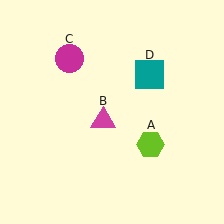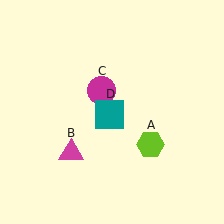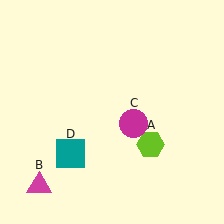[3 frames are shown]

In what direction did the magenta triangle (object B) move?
The magenta triangle (object B) moved down and to the left.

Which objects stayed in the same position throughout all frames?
Lime hexagon (object A) remained stationary.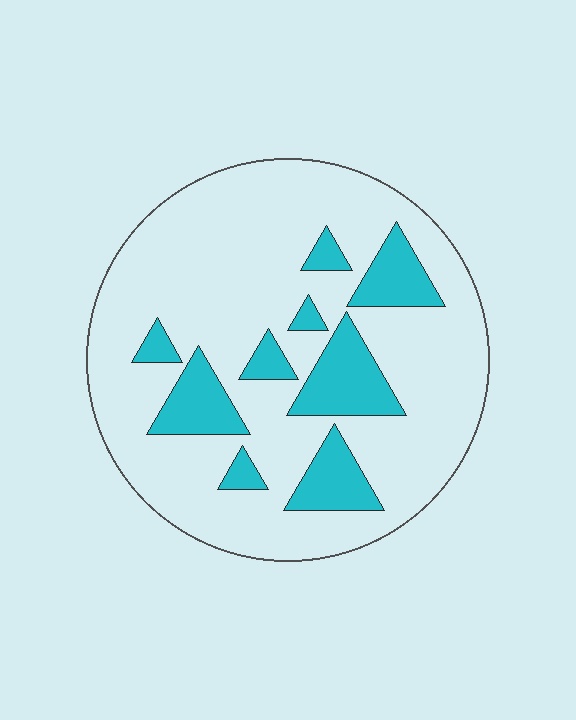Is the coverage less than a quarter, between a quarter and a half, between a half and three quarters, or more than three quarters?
Less than a quarter.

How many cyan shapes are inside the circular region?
9.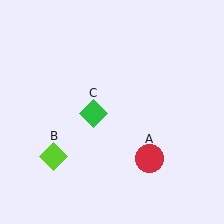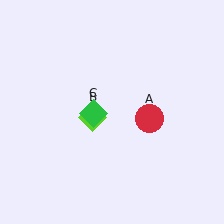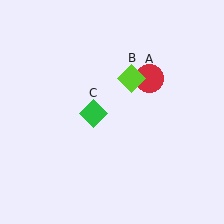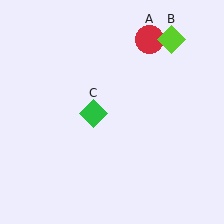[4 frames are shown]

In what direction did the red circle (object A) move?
The red circle (object A) moved up.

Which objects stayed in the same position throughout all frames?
Green diamond (object C) remained stationary.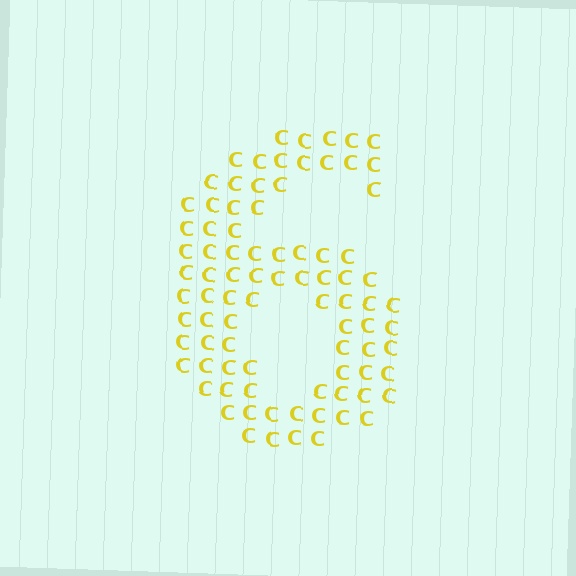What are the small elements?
The small elements are letter C's.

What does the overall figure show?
The overall figure shows the digit 6.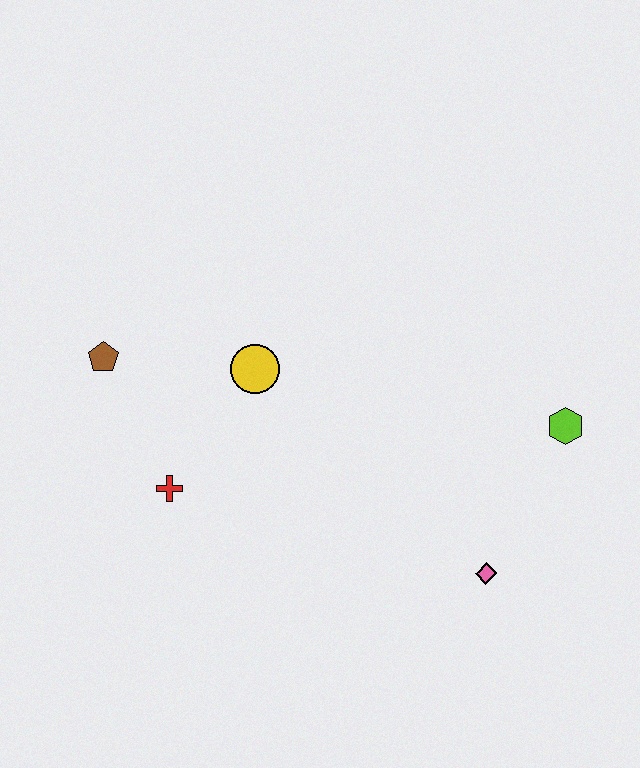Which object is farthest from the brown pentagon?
The lime hexagon is farthest from the brown pentagon.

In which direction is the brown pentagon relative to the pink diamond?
The brown pentagon is to the left of the pink diamond.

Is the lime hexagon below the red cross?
No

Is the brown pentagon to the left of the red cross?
Yes